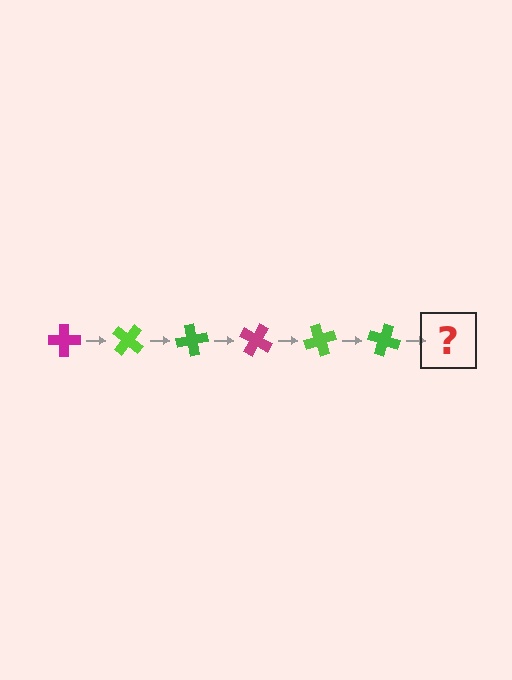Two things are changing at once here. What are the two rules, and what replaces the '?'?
The two rules are that it rotates 40 degrees each step and the color cycles through magenta, lime, and green. The '?' should be a magenta cross, rotated 240 degrees from the start.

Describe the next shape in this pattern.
It should be a magenta cross, rotated 240 degrees from the start.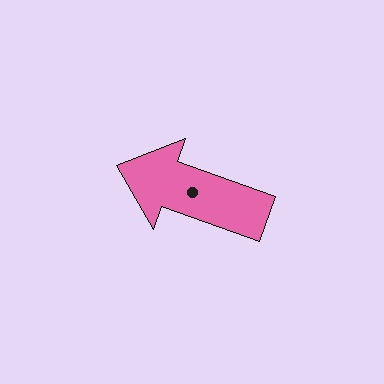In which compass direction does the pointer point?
West.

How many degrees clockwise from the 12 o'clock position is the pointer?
Approximately 289 degrees.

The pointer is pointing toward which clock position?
Roughly 10 o'clock.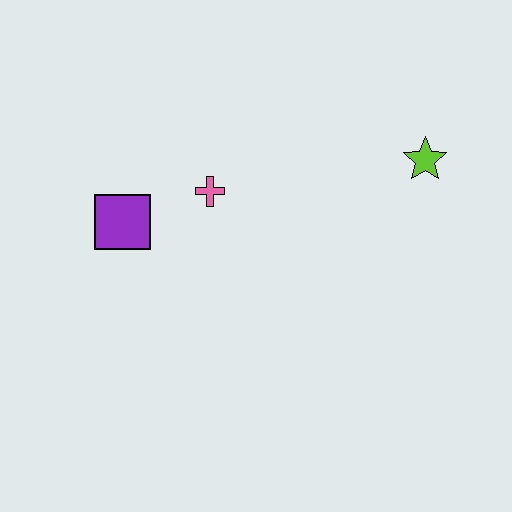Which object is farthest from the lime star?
The purple square is farthest from the lime star.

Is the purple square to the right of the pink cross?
No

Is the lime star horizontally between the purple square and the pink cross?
No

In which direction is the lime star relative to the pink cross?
The lime star is to the right of the pink cross.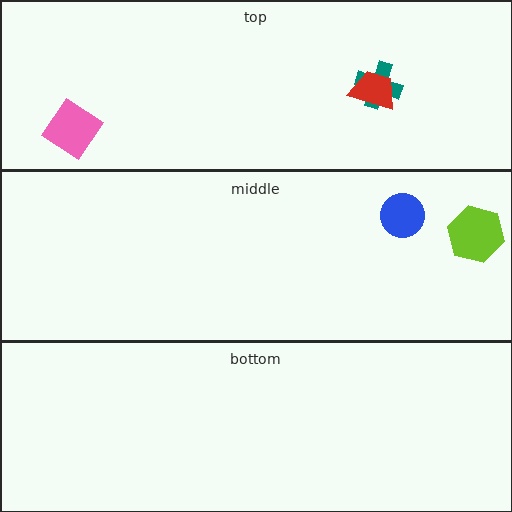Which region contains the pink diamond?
The top region.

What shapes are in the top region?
The pink diamond, the teal cross, the red trapezoid.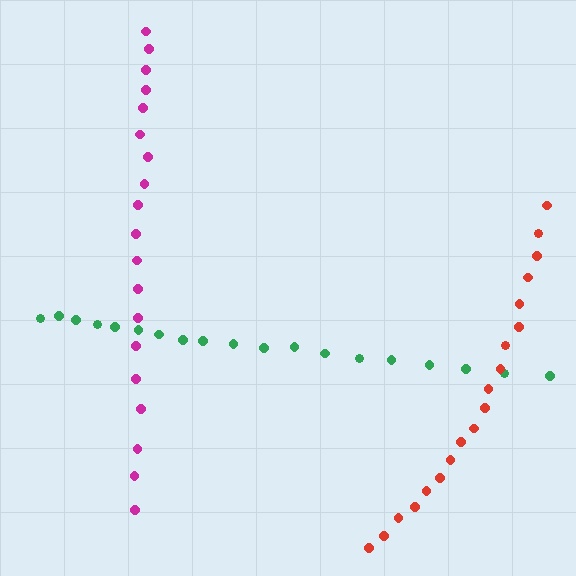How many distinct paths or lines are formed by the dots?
There are 3 distinct paths.